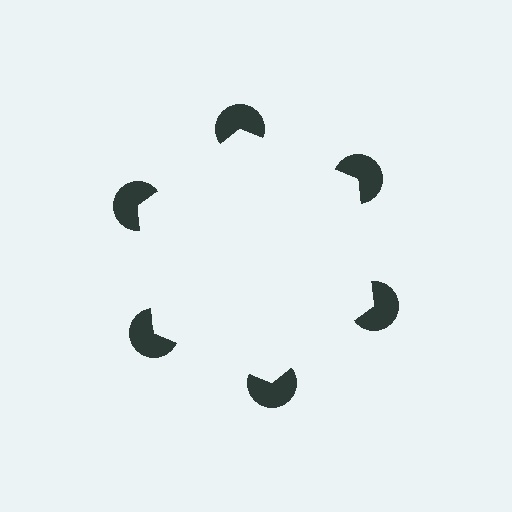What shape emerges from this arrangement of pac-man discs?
An illusory hexagon — its edges are inferred from the aligned wedge cuts in the pac-man discs, not physically drawn.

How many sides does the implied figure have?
6 sides.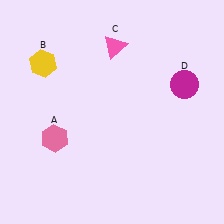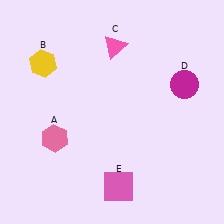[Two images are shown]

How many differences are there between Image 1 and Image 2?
There is 1 difference between the two images.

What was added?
A pink square (E) was added in Image 2.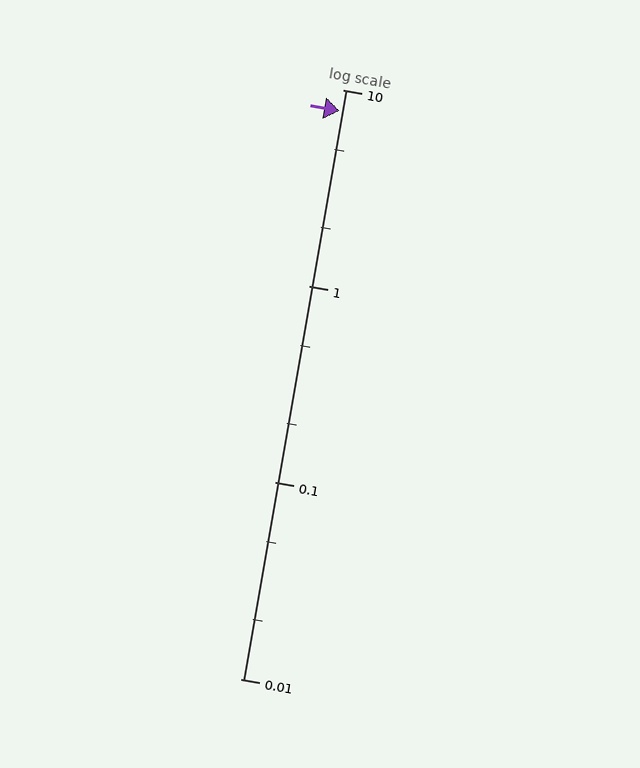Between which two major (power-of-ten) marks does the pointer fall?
The pointer is between 1 and 10.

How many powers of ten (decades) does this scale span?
The scale spans 3 decades, from 0.01 to 10.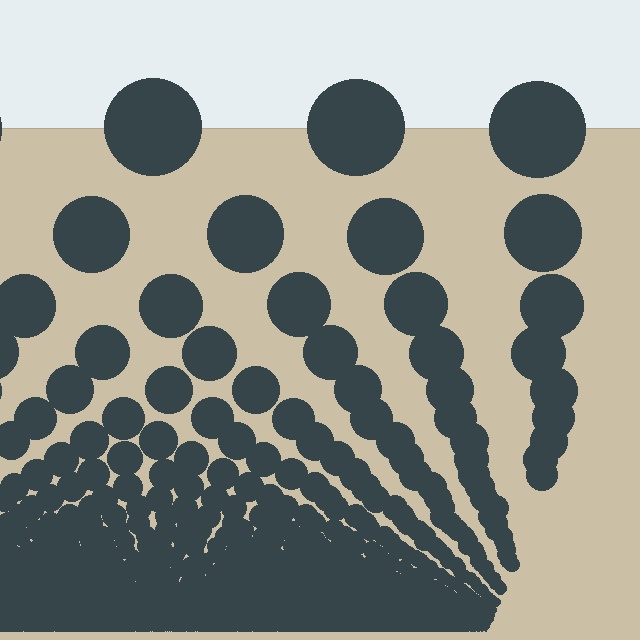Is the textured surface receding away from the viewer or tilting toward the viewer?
The surface appears to tilt toward the viewer. Texture elements get larger and sparser toward the top.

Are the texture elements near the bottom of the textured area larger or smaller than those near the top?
Smaller. The gradient is inverted — elements near the bottom are smaller and denser.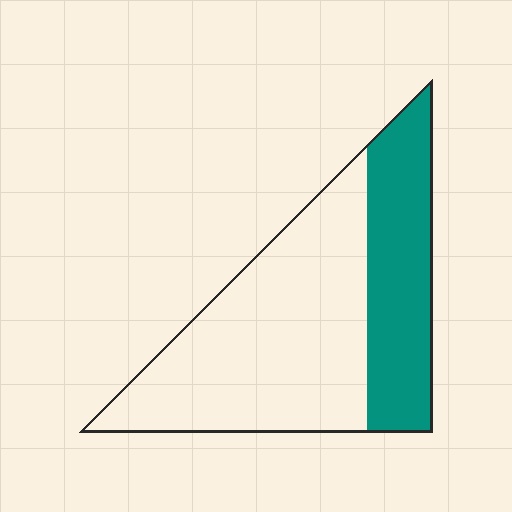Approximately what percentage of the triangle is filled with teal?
Approximately 35%.